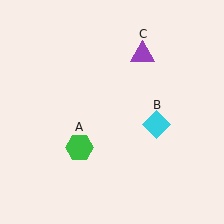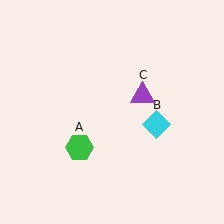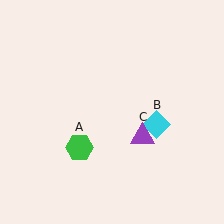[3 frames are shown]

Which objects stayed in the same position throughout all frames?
Green hexagon (object A) and cyan diamond (object B) remained stationary.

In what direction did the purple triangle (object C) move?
The purple triangle (object C) moved down.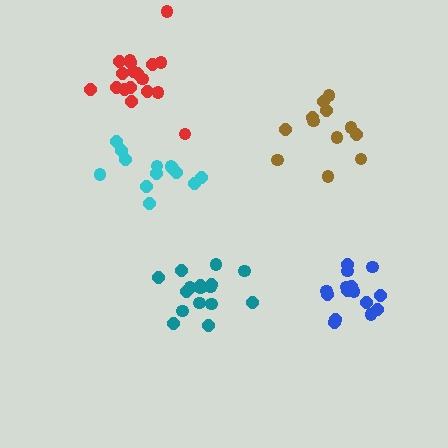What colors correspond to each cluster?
The clusters are colored: blue, brown, cyan, teal, red.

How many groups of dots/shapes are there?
There are 5 groups.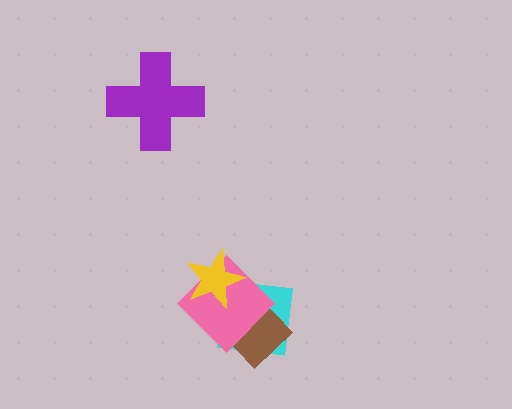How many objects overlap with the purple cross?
0 objects overlap with the purple cross.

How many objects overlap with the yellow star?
2 objects overlap with the yellow star.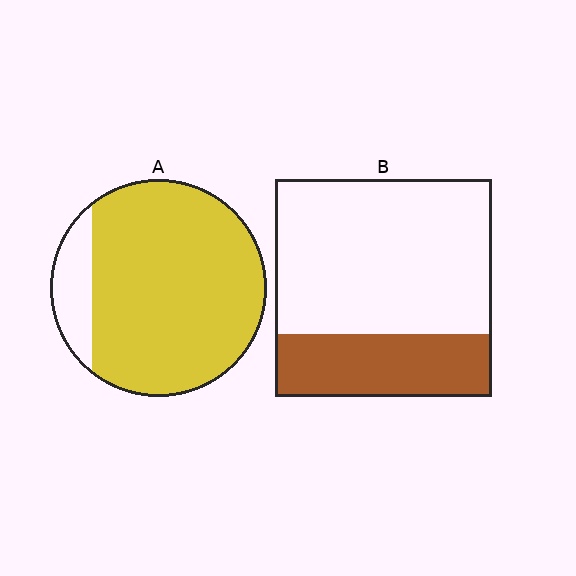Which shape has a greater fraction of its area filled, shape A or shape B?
Shape A.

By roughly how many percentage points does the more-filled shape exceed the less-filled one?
By roughly 60 percentage points (A over B).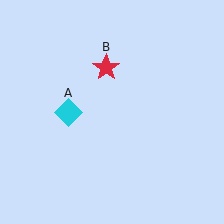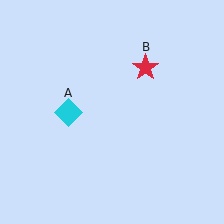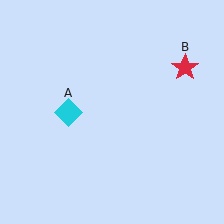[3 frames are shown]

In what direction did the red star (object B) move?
The red star (object B) moved right.